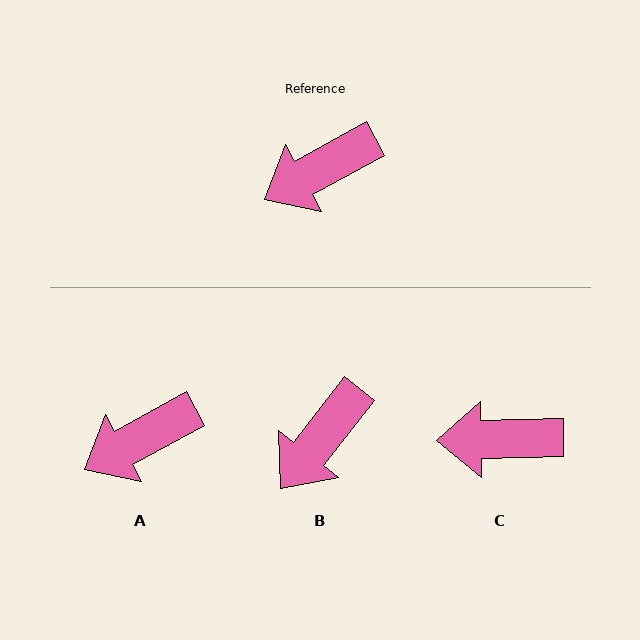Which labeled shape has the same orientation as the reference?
A.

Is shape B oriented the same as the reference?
No, it is off by about 23 degrees.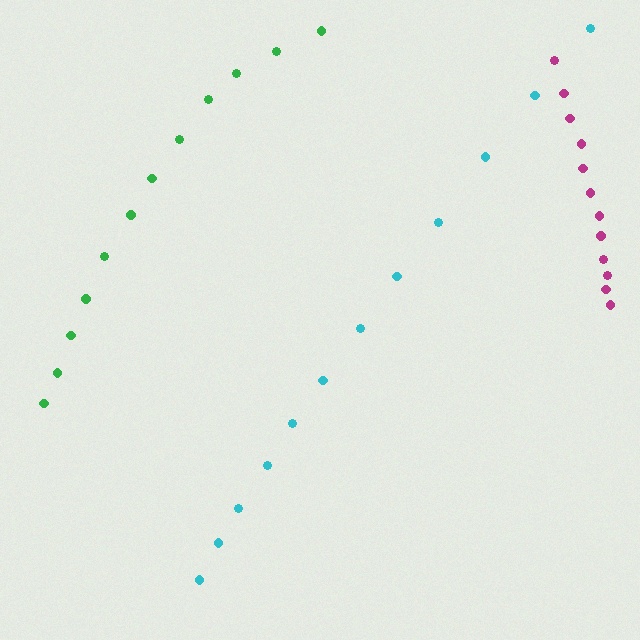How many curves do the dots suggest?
There are 3 distinct paths.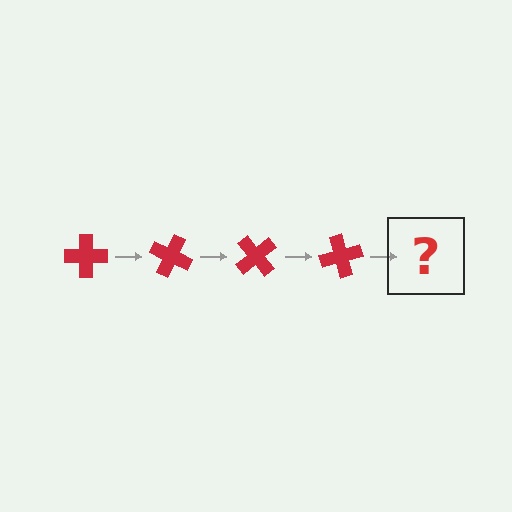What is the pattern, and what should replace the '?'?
The pattern is that the cross rotates 25 degrees each step. The '?' should be a red cross rotated 100 degrees.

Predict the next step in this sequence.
The next step is a red cross rotated 100 degrees.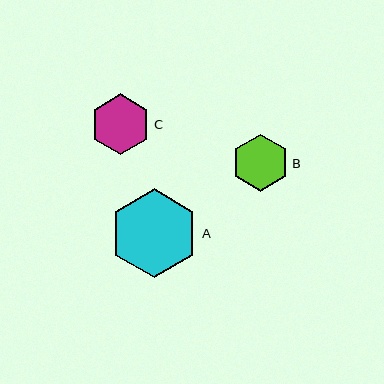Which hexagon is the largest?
Hexagon A is the largest with a size of approximately 89 pixels.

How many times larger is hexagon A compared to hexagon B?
Hexagon A is approximately 1.5 times the size of hexagon B.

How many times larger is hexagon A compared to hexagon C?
Hexagon A is approximately 1.5 times the size of hexagon C.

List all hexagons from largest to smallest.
From largest to smallest: A, C, B.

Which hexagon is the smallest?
Hexagon B is the smallest with a size of approximately 57 pixels.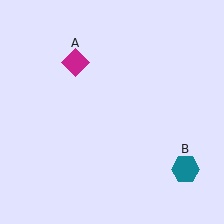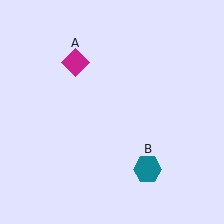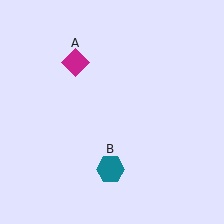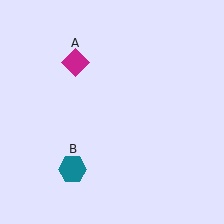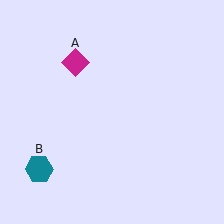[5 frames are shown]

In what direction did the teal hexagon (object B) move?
The teal hexagon (object B) moved left.